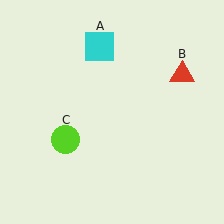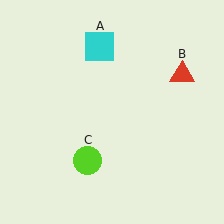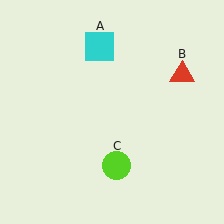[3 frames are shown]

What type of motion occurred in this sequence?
The lime circle (object C) rotated counterclockwise around the center of the scene.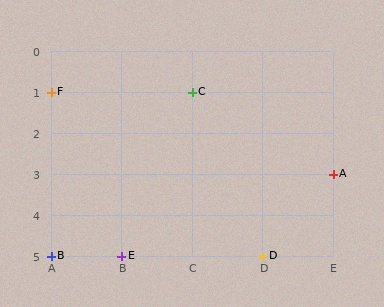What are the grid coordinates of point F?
Point F is at grid coordinates (A, 1).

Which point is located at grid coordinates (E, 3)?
Point A is at (E, 3).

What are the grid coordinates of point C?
Point C is at grid coordinates (C, 1).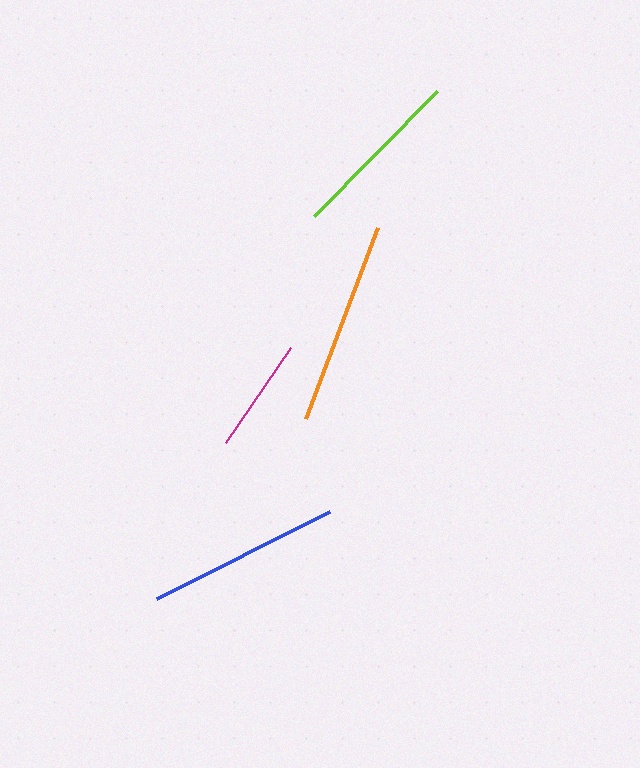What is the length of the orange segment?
The orange segment is approximately 204 pixels long.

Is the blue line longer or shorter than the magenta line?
The blue line is longer than the magenta line.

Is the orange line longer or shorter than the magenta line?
The orange line is longer than the magenta line.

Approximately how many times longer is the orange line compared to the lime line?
The orange line is approximately 1.2 times the length of the lime line.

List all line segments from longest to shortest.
From longest to shortest: orange, blue, lime, magenta.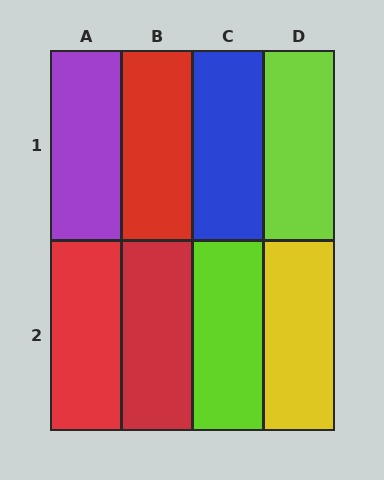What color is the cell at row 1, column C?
Blue.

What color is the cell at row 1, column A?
Purple.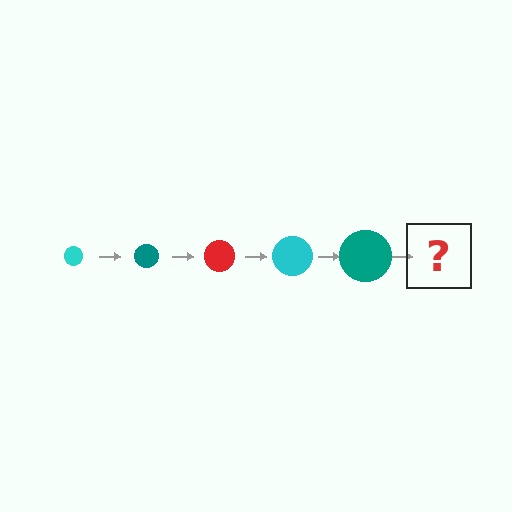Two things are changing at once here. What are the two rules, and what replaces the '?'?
The two rules are that the circle grows larger each step and the color cycles through cyan, teal, and red. The '?' should be a red circle, larger than the previous one.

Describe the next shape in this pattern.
It should be a red circle, larger than the previous one.